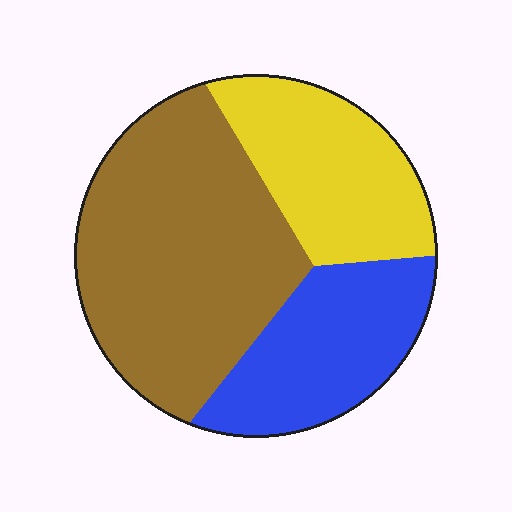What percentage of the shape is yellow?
Yellow takes up about one quarter (1/4) of the shape.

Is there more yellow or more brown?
Brown.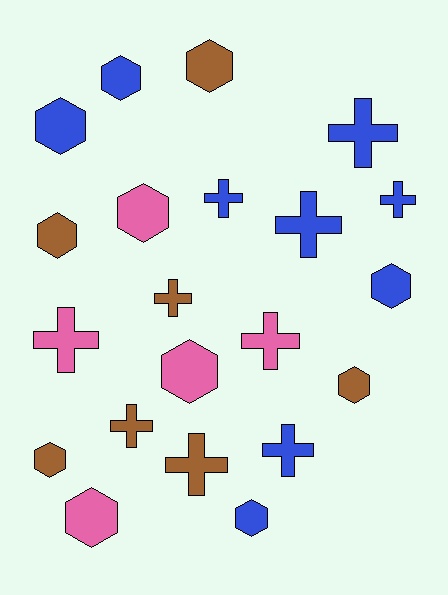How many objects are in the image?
There are 21 objects.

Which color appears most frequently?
Blue, with 9 objects.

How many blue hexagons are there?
There are 4 blue hexagons.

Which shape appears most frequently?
Hexagon, with 11 objects.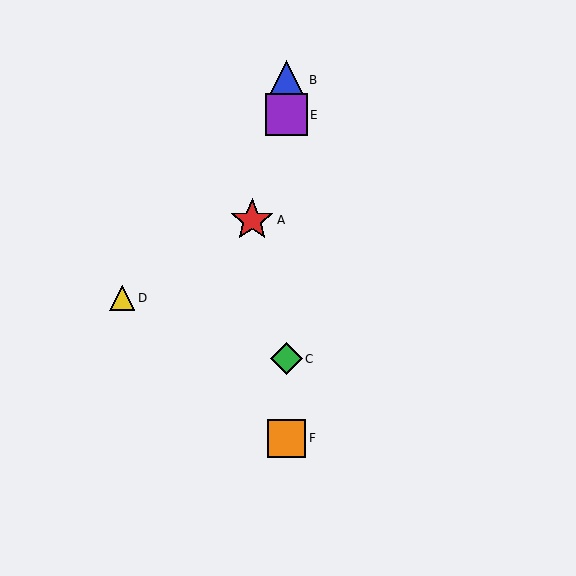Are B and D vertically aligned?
No, B is at x≈286 and D is at x≈122.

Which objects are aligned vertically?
Objects B, C, E, F are aligned vertically.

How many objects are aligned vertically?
4 objects (B, C, E, F) are aligned vertically.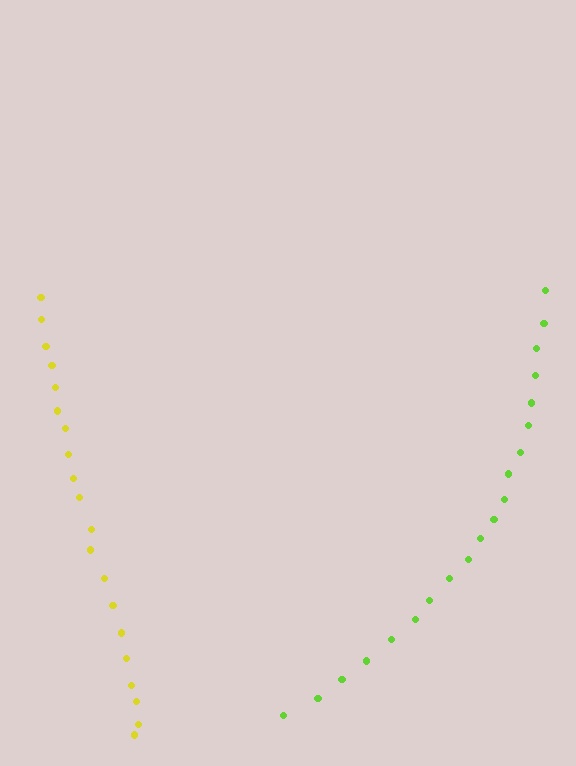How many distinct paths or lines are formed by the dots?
There are 2 distinct paths.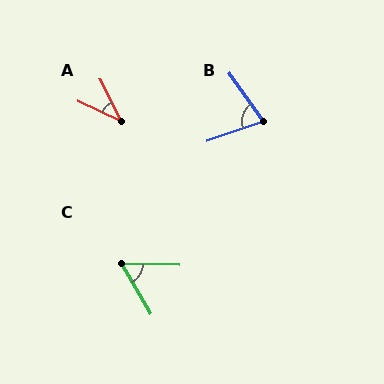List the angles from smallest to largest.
A (38°), C (59°), B (73°).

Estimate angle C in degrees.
Approximately 59 degrees.